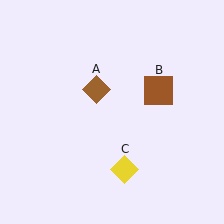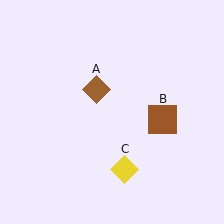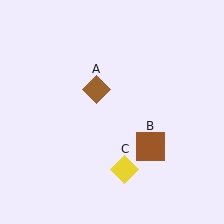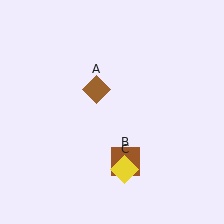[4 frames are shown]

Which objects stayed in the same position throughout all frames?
Brown diamond (object A) and yellow diamond (object C) remained stationary.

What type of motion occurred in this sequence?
The brown square (object B) rotated clockwise around the center of the scene.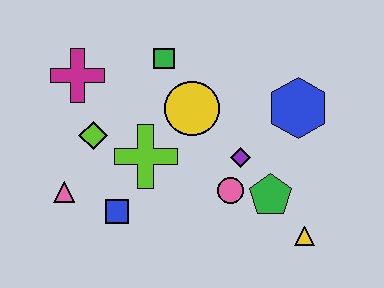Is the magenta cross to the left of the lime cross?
Yes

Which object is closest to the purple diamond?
The pink circle is closest to the purple diamond.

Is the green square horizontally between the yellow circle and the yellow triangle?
No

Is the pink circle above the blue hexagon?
No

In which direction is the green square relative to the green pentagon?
The green square is above the green pentagon.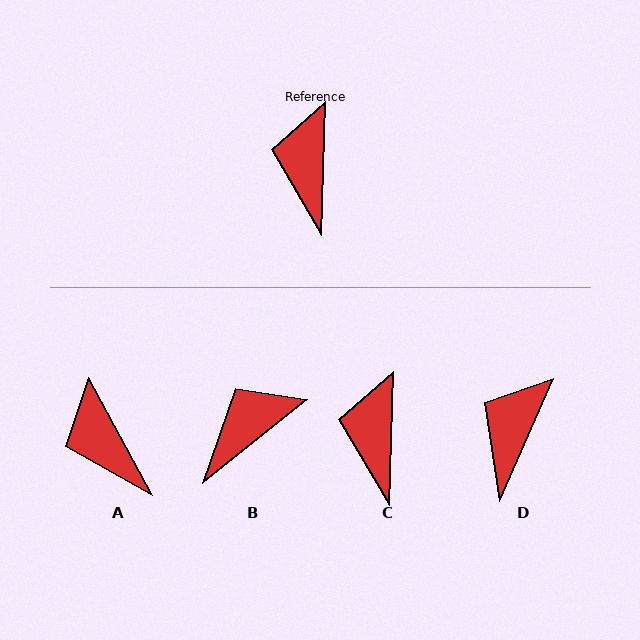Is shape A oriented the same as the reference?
No, it is off by about 30 degrees.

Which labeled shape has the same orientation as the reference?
C.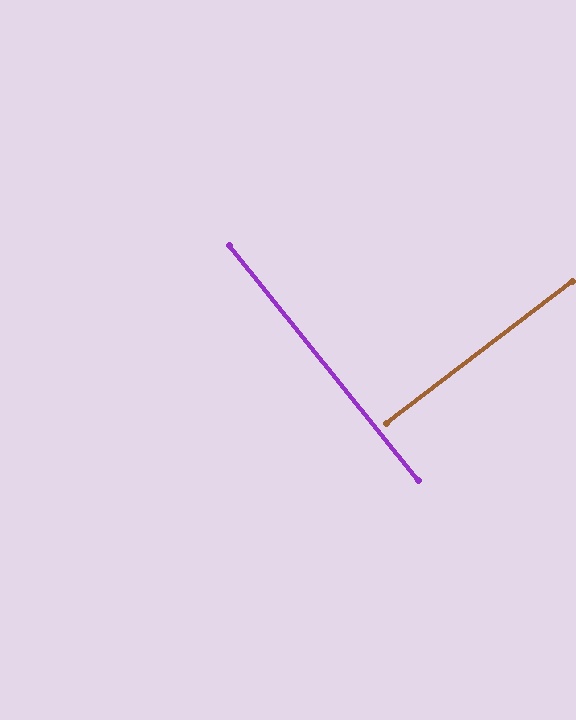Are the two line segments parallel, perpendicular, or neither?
Perpendicular — they meet at approximately 89°.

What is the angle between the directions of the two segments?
Approximately 89 degrees.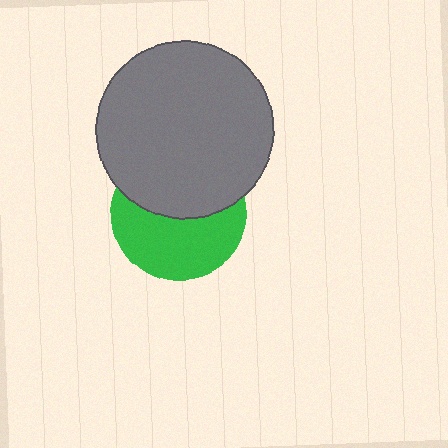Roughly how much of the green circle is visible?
About half of it is visible (roughly 53%).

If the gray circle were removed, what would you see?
You would see the complete green circle.